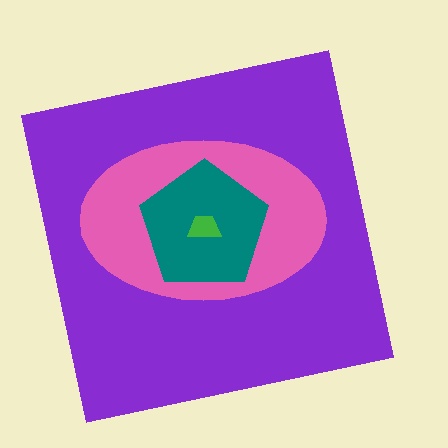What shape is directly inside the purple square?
The pink ellipse.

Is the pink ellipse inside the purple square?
Yes.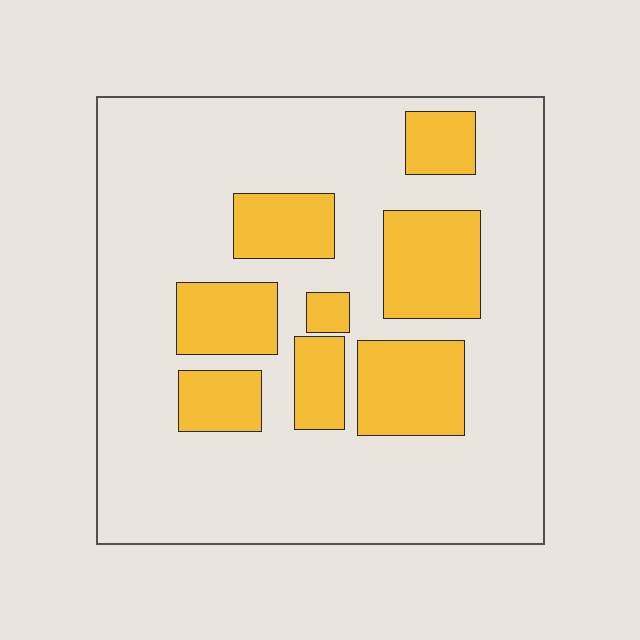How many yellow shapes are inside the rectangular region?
8.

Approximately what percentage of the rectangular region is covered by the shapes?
Approximately 25%.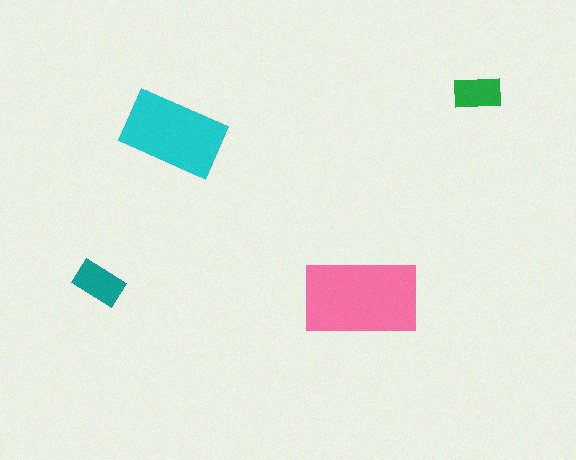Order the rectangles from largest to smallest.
the pink one, the cyan one, the teal one, the green one.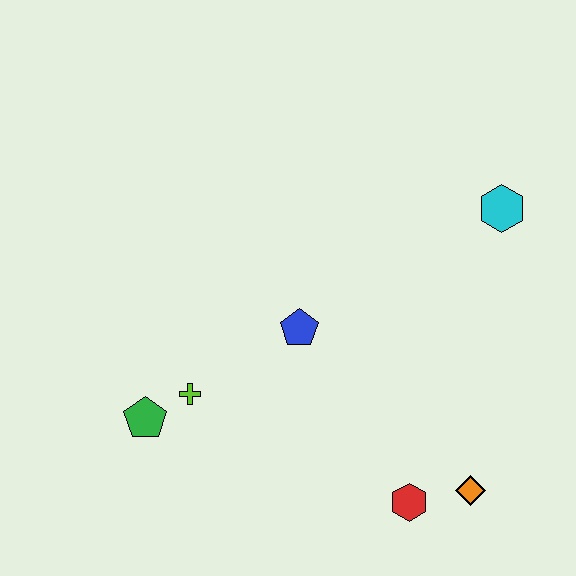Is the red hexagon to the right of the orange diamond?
No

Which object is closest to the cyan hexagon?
The blue pentagon is closest to the cyan hexagon.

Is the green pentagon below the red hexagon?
No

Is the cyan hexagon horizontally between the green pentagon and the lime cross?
No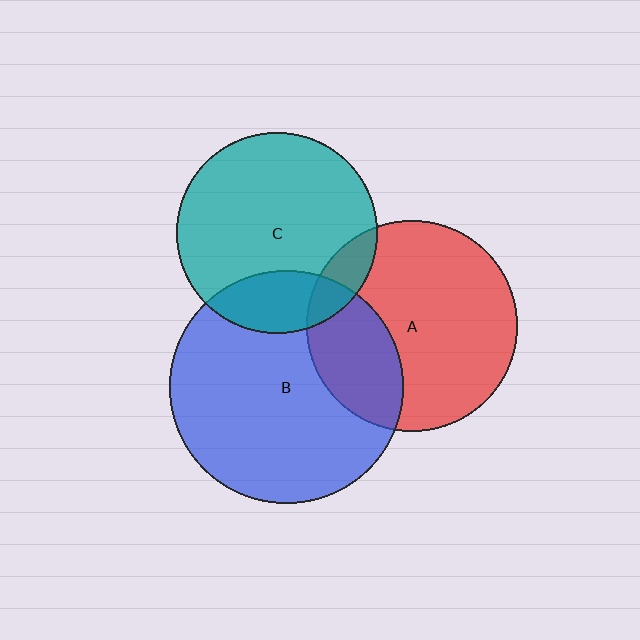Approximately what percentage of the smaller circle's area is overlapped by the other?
Approximately 20%.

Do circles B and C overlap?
Yes.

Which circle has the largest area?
Circle B (blue).